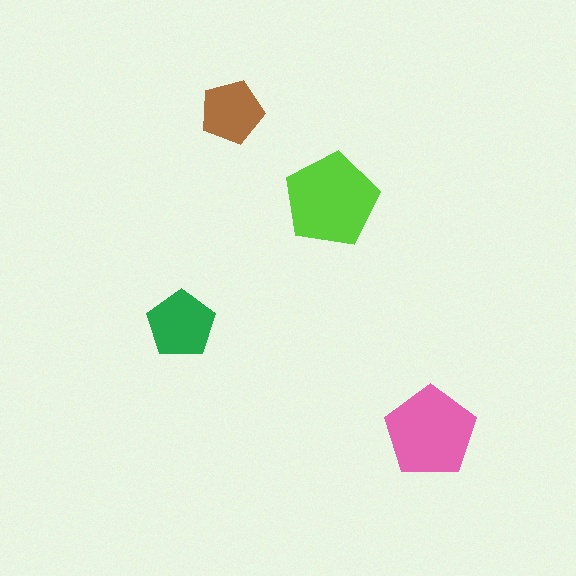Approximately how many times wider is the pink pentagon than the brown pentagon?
About 1.5 times wider.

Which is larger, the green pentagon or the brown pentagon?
The green one.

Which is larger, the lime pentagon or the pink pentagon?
The lime one.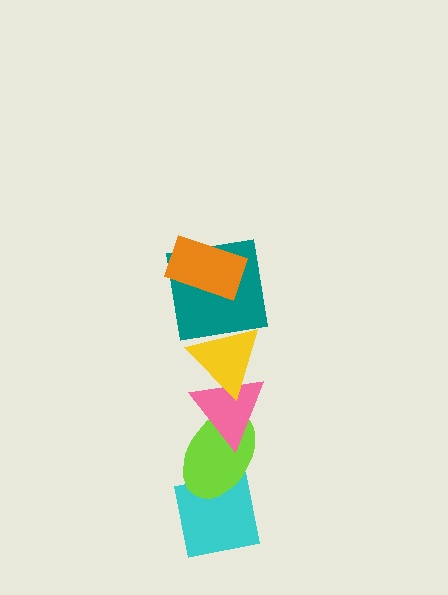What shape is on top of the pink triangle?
The yellow triangle is on top of the pink triangle.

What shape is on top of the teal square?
The orange rectangle is on top of the teal square.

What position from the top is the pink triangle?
The pink triangle is 4th from the top.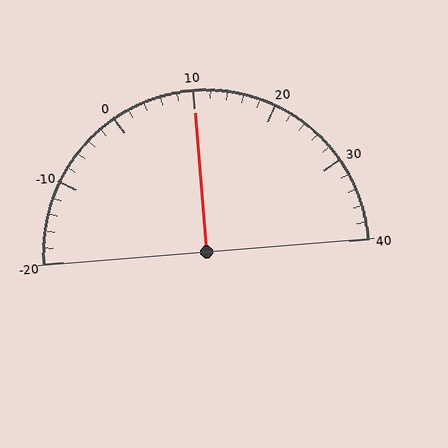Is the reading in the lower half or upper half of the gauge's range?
The reading is in the upper half of the range (-20 to 40).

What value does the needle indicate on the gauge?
The needle indicates approximately 10.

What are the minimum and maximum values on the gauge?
The gauge ranges from -20 to 40.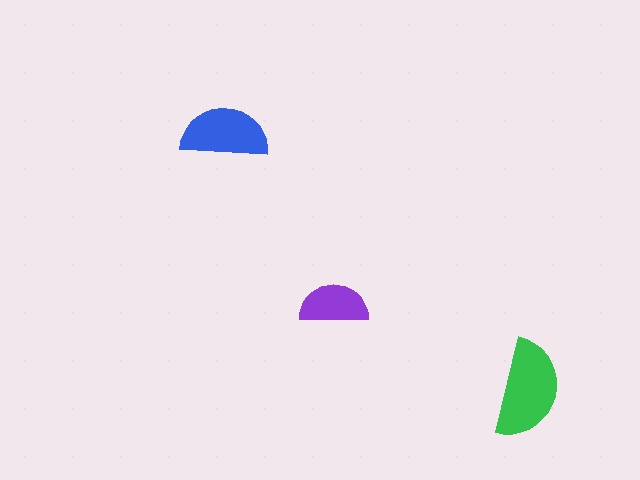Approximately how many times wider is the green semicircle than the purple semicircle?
About 1.5 times wider.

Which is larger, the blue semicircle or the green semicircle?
The green one.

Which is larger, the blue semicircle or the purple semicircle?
The blue one.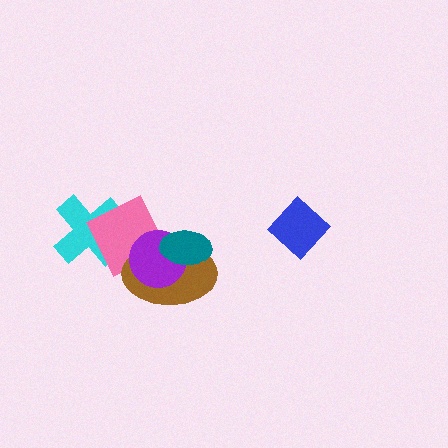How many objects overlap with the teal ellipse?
2 objects overlap with the teal ellipse.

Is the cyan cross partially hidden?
Yes, it is partially covered by another shape.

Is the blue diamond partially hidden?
No, no other shape covers it.